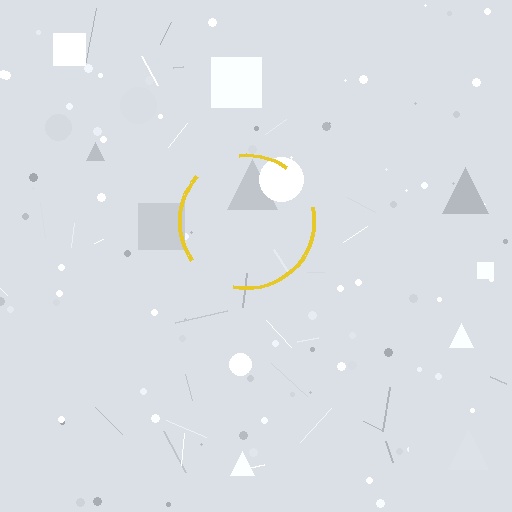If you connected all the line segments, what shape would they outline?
They would outline a circle.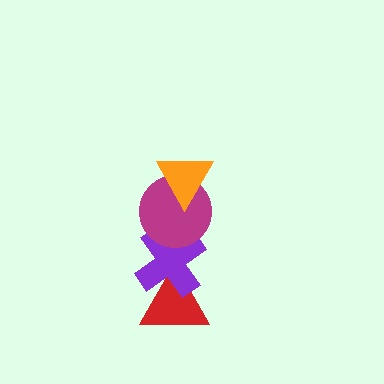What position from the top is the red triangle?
The red triangle is 4th from the top.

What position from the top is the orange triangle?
The orange triangle is 1st from the top.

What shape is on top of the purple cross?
The magenta circle is on top of the purple cross.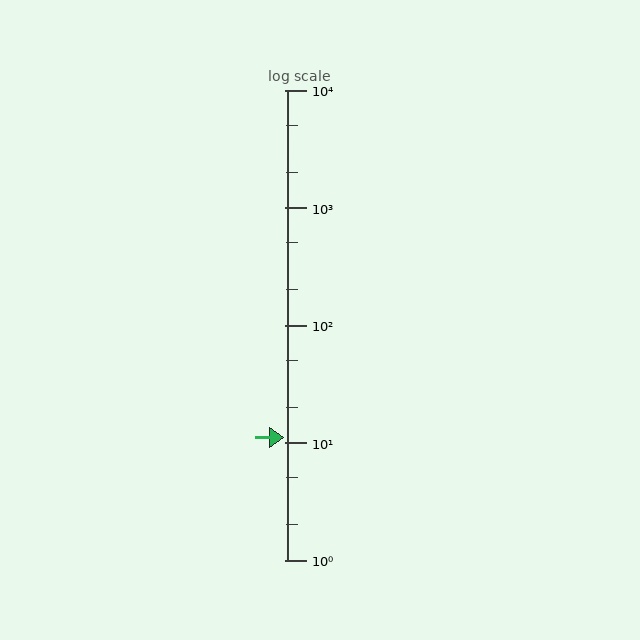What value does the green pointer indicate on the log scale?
The pointer indicates approximately 11.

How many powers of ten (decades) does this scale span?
The scale spans 4 decades, from 1 to 10000.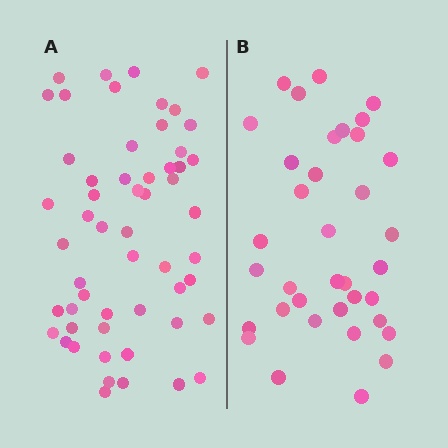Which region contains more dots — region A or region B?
Region A (the left region) has more dots.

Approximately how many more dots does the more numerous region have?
Region A has approximately 20 more dots than region B.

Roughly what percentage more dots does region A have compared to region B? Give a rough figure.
About 55% more.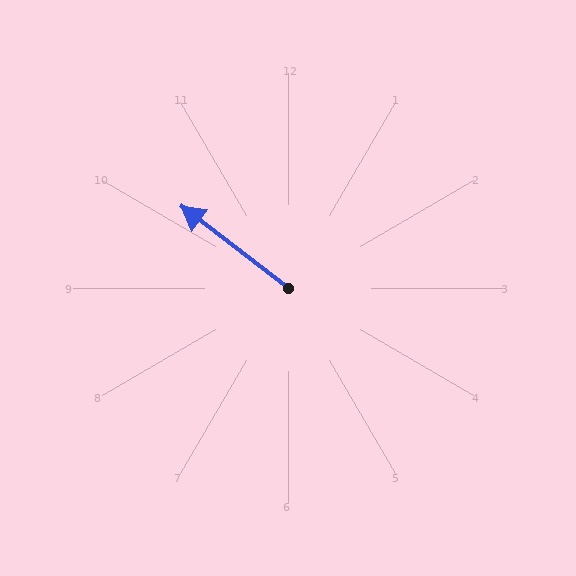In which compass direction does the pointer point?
Northwest.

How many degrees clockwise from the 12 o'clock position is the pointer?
Approximately 307 degrees.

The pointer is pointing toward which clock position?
Roughly 10 o'clock.